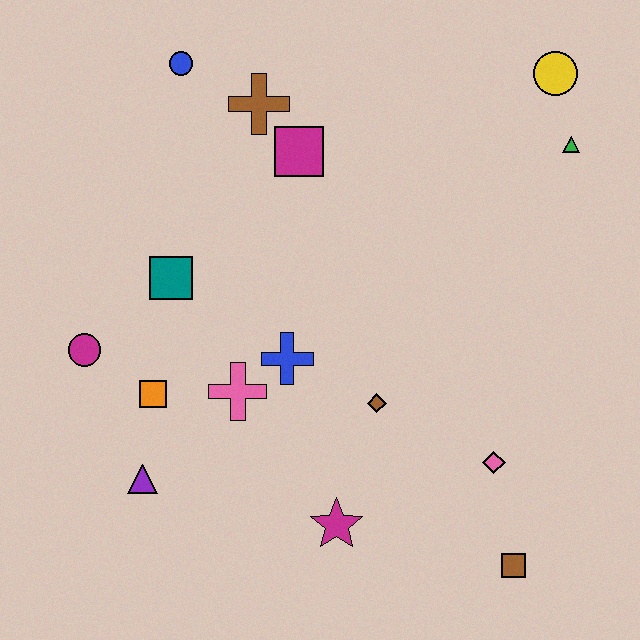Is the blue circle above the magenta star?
Yes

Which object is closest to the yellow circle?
The green triangle is closest to the yellow circle.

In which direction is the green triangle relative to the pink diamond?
The green triangle is above the pink diamond.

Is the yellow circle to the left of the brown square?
No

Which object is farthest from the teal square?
The brown square is farthest from the teal square.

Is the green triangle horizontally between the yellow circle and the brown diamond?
No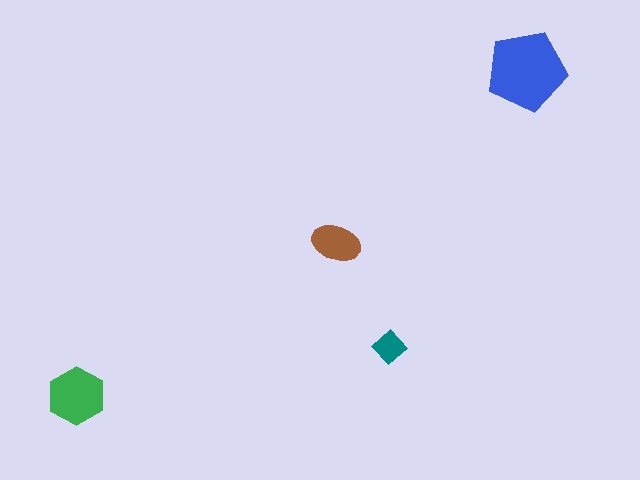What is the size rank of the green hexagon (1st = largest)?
2nd.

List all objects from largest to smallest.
The blue pentagon, the green hexagon, the brown ellipse, the teal diamond.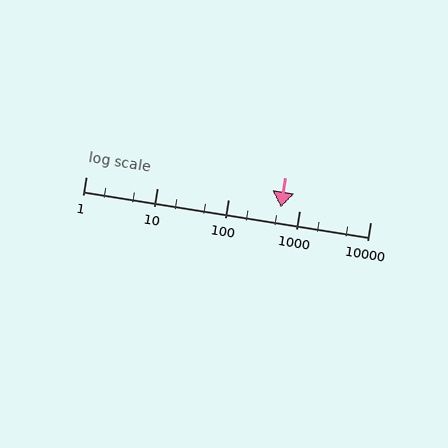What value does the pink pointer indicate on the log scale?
The pointer indicates approximately 550.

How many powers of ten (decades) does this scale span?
The scale spans 4 decades, from 1 to 10000.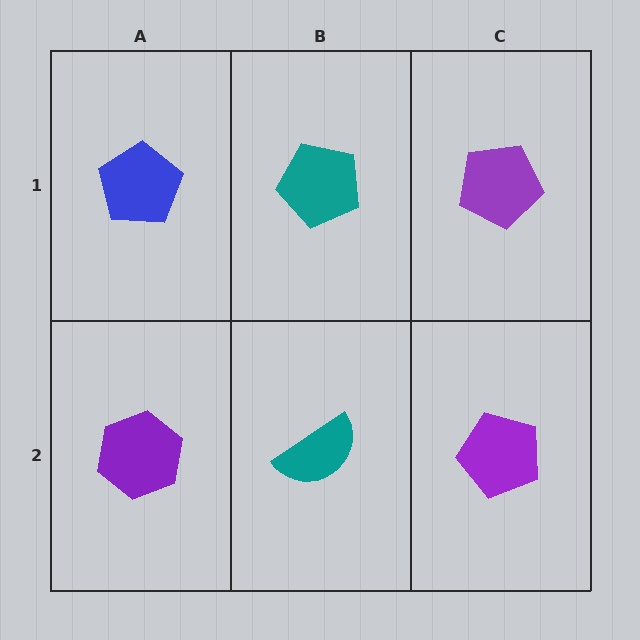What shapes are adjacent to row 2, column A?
A blue pentagon (row 1, column A), a teal semicircle (row 2, column B).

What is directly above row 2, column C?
A purple pentagon.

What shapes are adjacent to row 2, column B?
A teal pentagon (row 1, column B), a purple hexagon (row 2, column A), a purple pentagon (row 2, column C).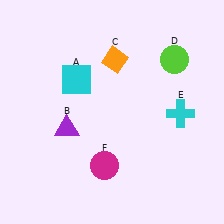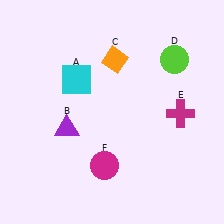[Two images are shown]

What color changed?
The cross (E) changed from cyan in Image 1 to magenta in Image 2.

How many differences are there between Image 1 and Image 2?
There is 1 difference between the two images.